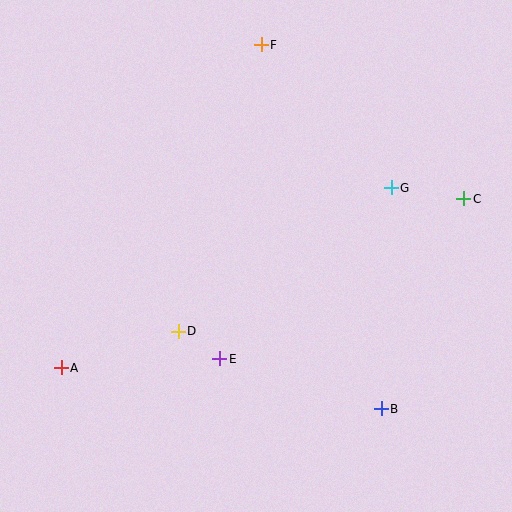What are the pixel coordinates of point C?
Point C is at (464, 199).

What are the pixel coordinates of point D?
Point D is at (178, 331).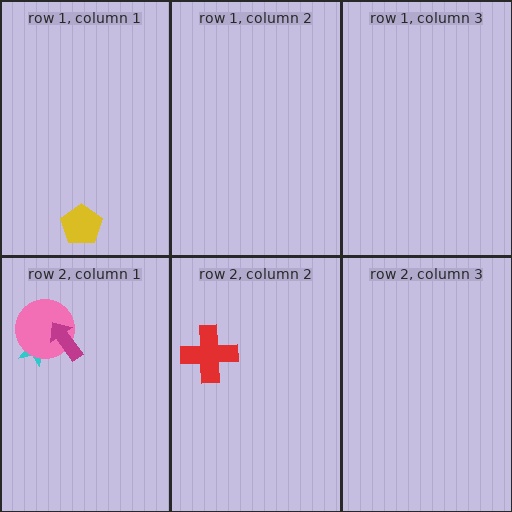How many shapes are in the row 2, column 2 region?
1.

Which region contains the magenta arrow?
The row 2, column 1 region.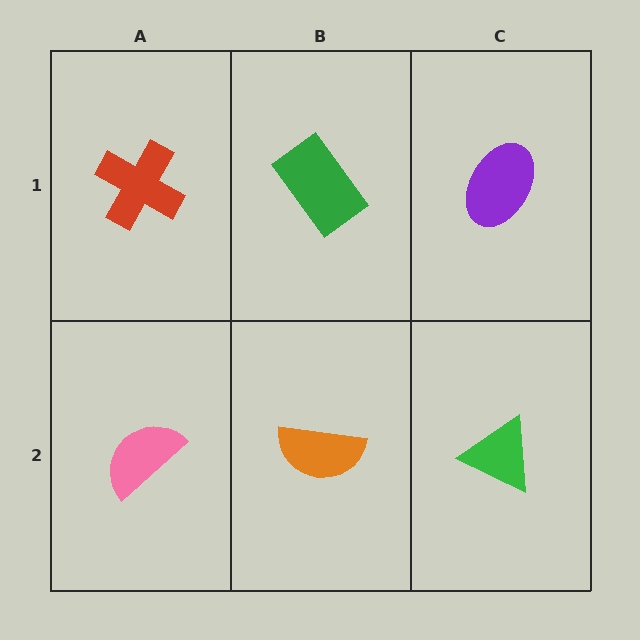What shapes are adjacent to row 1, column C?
A green triangle (row 2, column C), a green rectangle (row 1, column B).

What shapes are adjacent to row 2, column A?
A red cross (row 1, column A), an orange semicircle (row 2, column B).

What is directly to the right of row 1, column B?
A purple ellipse.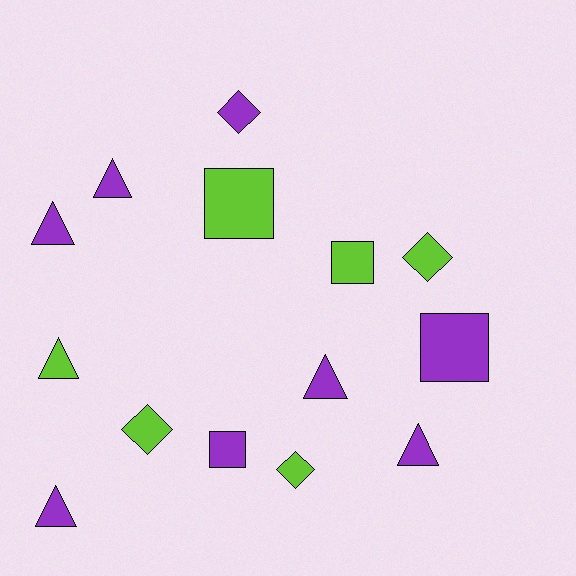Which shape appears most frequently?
Triangle, with 6 objects.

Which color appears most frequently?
Purple, with 8 objects.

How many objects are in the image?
There are 14 objects.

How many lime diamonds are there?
There are 3 lime diamonds.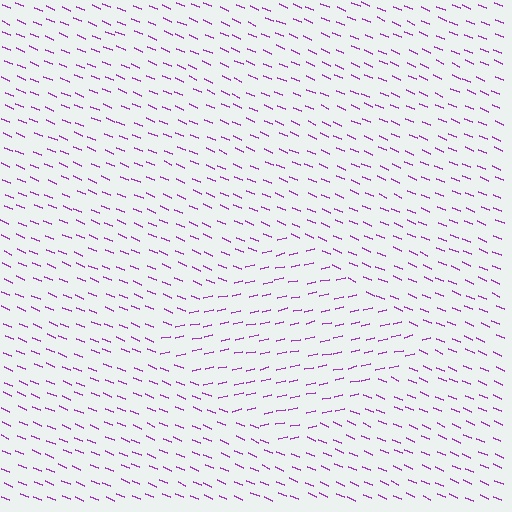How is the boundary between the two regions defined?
The boundary is defined purely by a change in line orientation (approximately 36 degrees difference). All lines are the same color and thickness.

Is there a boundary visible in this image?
Yes, there is a texture boundary formed by a change in line orientation.